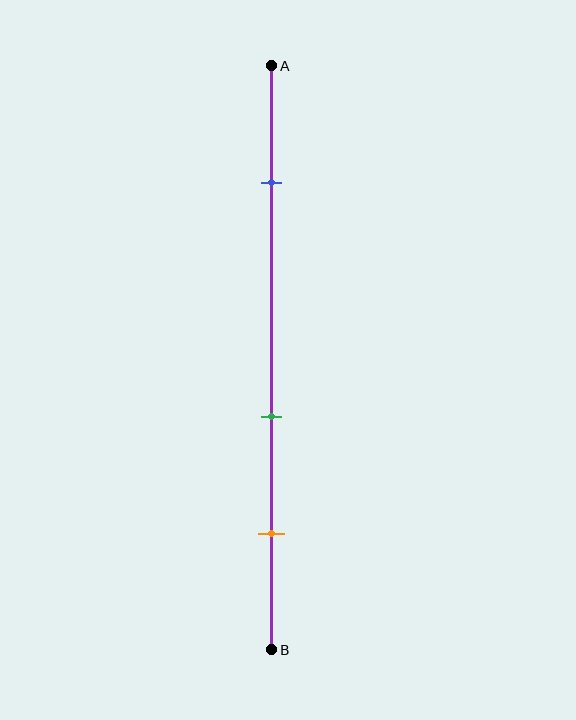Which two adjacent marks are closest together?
The green and orange marks are the closest adjacent pair.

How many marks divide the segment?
There are 3 marks dividing the segment.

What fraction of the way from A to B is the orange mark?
The orange mark is approximately 80% (0.8) of the way from A to B.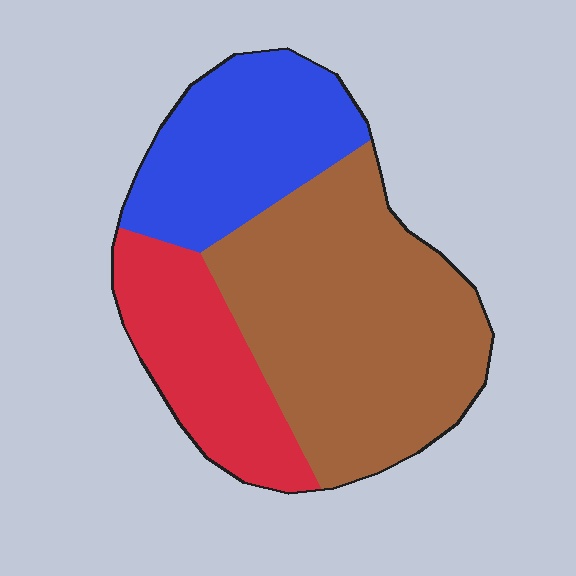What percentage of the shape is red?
Red covers 23% of the shape.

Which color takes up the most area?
Brown, at roughly 50%.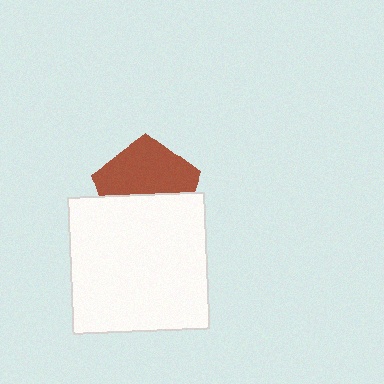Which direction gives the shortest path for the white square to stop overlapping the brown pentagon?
Moving down gives the shortest separation.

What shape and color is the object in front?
The object in front is a white square.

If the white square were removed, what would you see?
You would see the complete brown pentagon.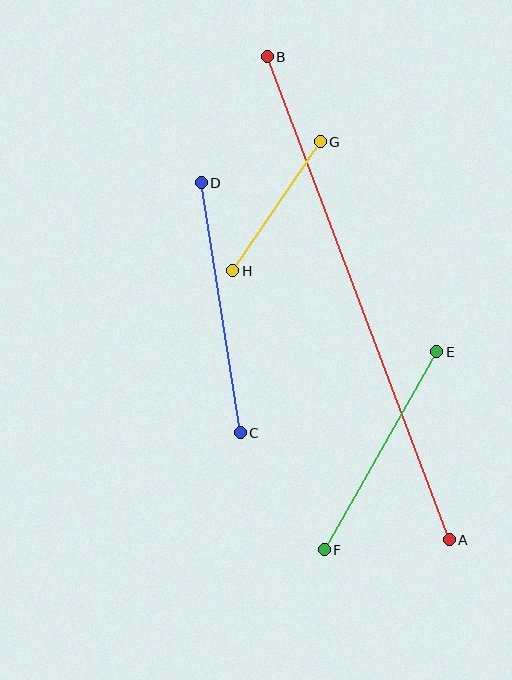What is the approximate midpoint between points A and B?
The midpoint is at approximately (358, 298) pixels.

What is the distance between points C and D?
The distance is approximately 253 pixels.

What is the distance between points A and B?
The distance is approximately 516 pixels.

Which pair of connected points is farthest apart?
Points A and B are farthest apart.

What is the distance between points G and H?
The distance is approximately 156 pixels.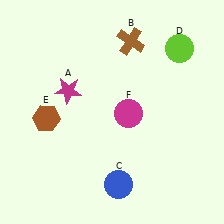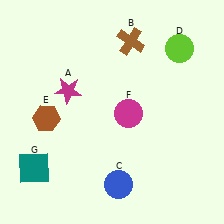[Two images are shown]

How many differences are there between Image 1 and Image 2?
There is 1 difference between the two images.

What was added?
A teal square (G) was added in Image 2.